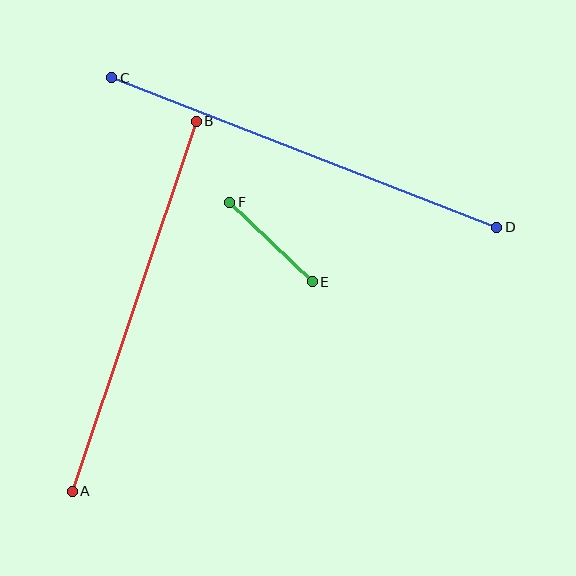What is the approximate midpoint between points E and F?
The midpoint is at approximately (271, 242) pixels.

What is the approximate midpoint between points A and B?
The midpoint is at approximately (134, 306) pixels.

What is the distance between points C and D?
The distance is approximately 413 pixels.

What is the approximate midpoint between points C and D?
The midpoint is at approximately (304, 153) pixels.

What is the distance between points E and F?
The distance is approximately 114 pixels.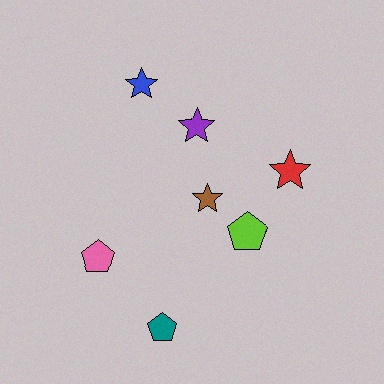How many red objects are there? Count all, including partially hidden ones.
There is 1 red object.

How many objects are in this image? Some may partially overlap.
There are 7 objects.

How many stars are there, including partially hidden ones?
There are 4 stars.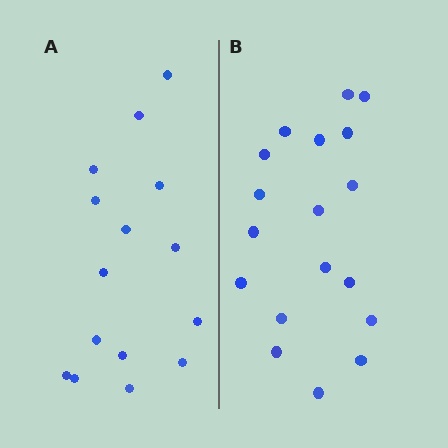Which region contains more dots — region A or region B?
Region B (the right region) has more dots.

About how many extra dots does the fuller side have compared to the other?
Region B has just a few more — roughly 2 or 3 more dots than region A.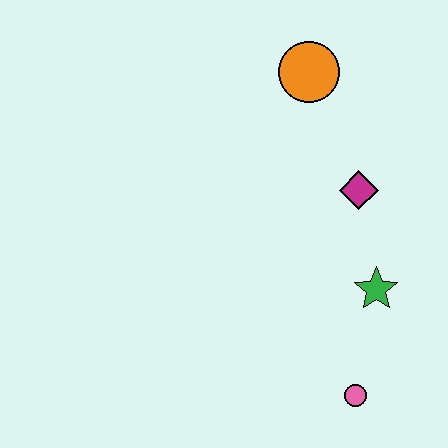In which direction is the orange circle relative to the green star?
The orange circle is above the green star.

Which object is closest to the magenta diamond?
The green star is closest to the magenta diamond.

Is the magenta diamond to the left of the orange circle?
No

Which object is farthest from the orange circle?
The pink circle is farthest from the orange circle.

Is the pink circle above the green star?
No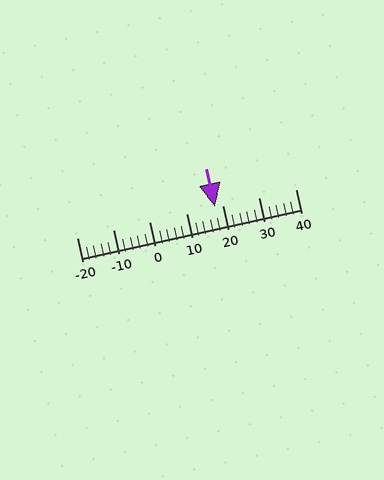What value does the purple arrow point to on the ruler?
The purple arrow points to approximately 18.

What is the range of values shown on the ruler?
The ruler shows values from -20 to 40.